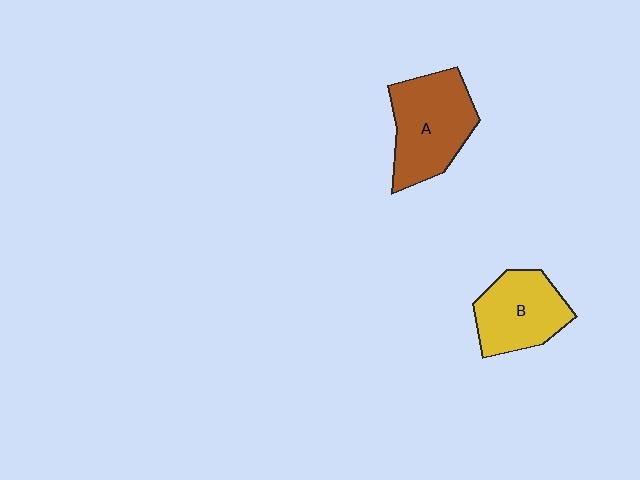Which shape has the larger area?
Shape A (brown).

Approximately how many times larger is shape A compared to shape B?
Approximately 1.2 times.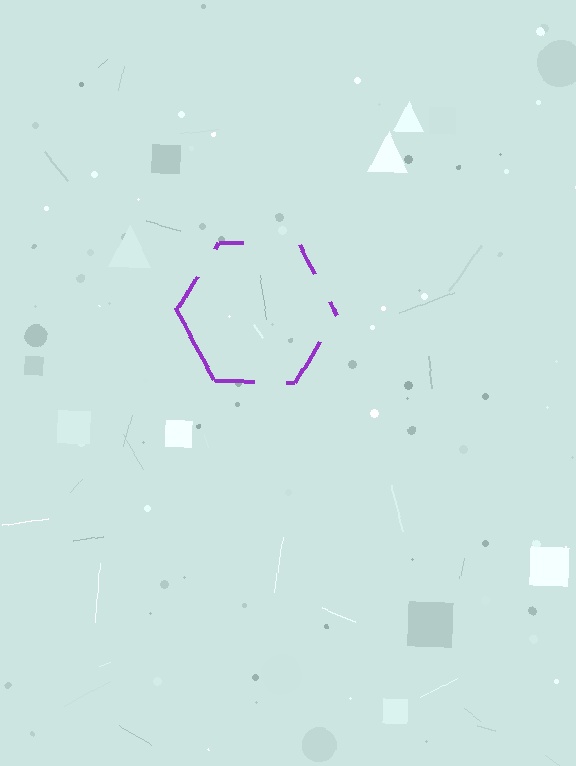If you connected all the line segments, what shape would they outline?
They would outline a hexagon.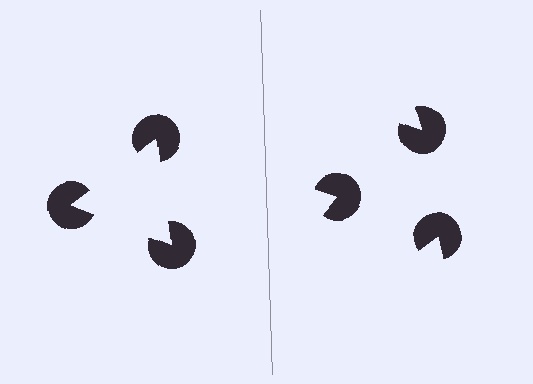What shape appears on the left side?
An illusory triangle.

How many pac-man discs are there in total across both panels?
6 — 3 on each side.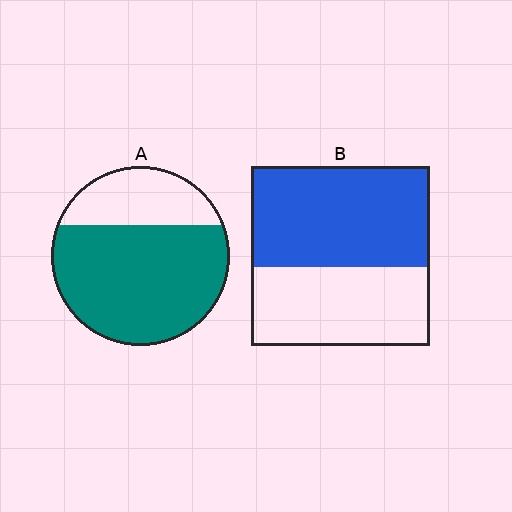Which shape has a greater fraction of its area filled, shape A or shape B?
Shape A.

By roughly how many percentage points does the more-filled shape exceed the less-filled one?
By roughly 15 percentage points (A over B).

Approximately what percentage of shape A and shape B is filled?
A is approximately 70% and B is approximately 55%.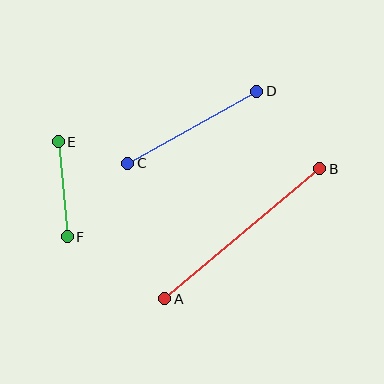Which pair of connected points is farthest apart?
Points A and B are farthest apart.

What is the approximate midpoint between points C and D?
The midpoint is at approximately (192, 127) pixels.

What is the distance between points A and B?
The distance is approximately 202 pixels.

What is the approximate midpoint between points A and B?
The midpoint is at approximately (242, 234) pixels.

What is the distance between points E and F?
The distance is approximately 95 pixels.